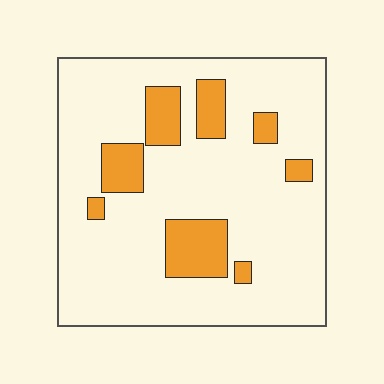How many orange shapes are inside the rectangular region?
8.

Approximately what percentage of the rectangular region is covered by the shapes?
Approximately 15%.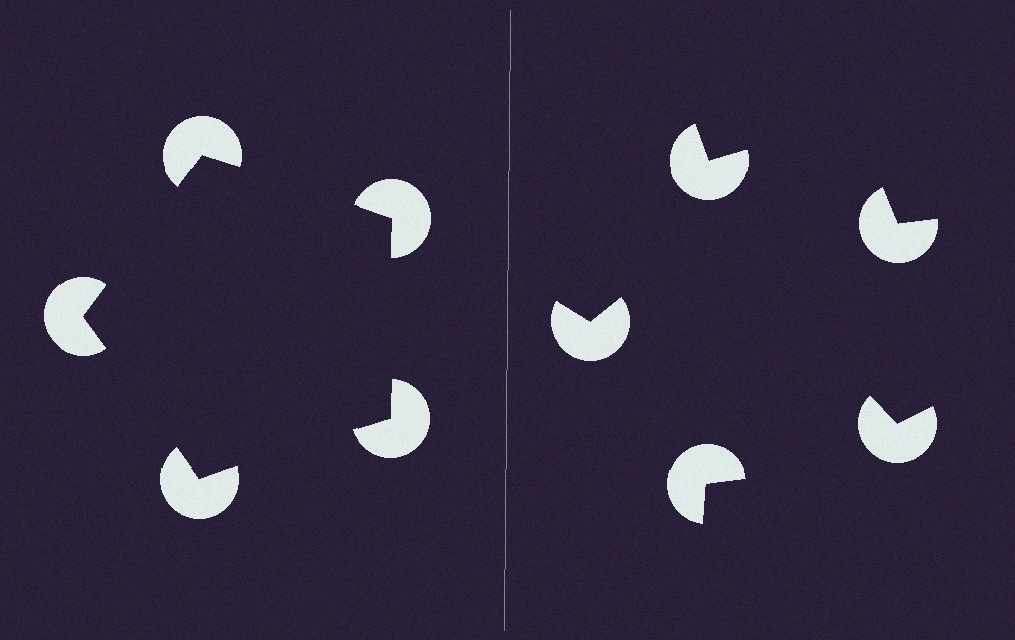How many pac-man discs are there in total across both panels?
10 — 5 on each side.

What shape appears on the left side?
An illusory pentagon.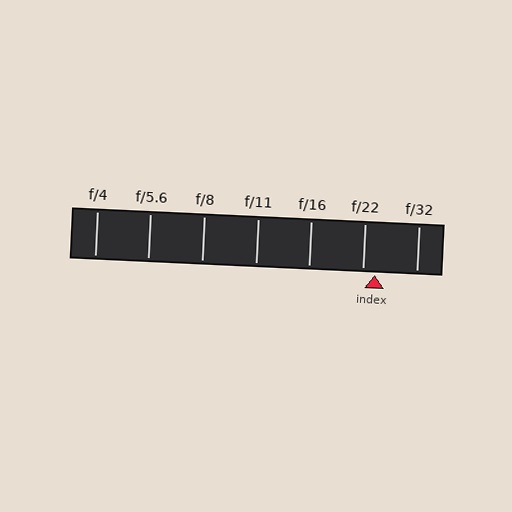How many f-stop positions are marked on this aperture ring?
There are 7 f-stop positions marked.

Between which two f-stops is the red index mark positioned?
The index mark is between f/22 and f/32.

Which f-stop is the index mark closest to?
The index mark is closest to f/22.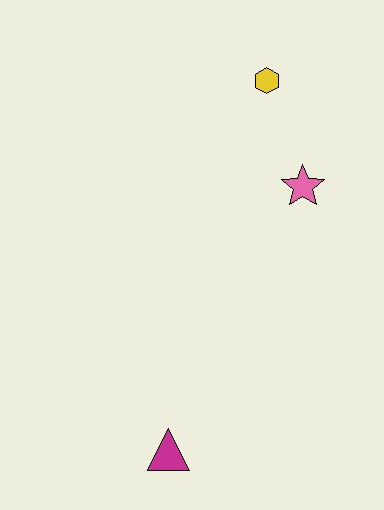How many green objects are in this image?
There are no green objects.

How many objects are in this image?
There are 3 objects.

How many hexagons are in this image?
There is 1 hexagon.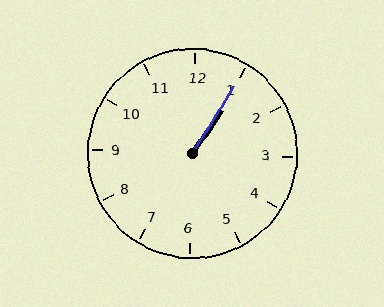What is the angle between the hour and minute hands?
Approximately 2 degrees.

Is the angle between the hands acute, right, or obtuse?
It is acute.